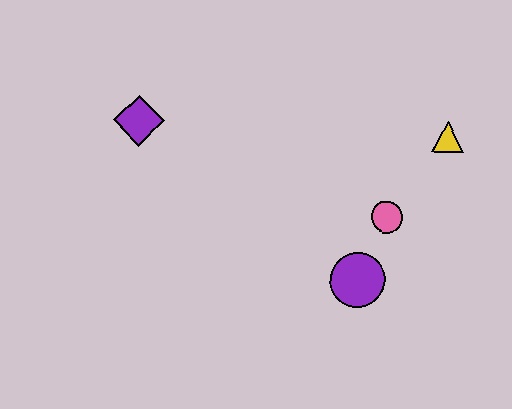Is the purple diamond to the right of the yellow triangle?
No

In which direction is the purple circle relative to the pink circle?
The purple circle is below the pink circle.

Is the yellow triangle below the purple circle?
No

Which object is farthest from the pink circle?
The purple diamond is farthest from the pink circle.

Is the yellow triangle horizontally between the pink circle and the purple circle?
No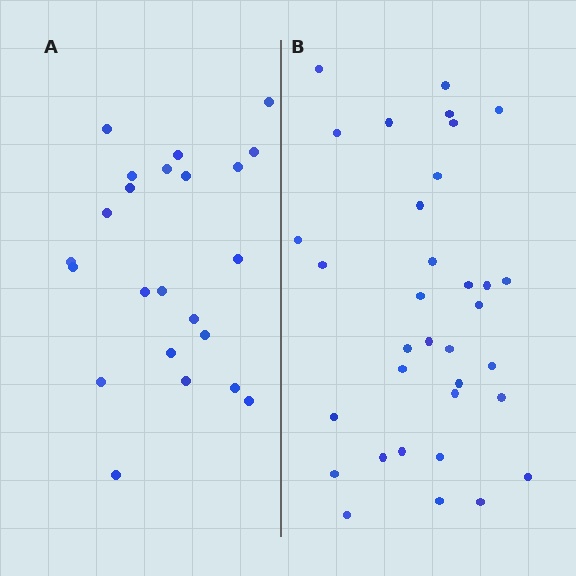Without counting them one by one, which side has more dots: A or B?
Region B (the right region) has more dots.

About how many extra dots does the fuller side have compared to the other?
Region B has roughly 12 or so more dots than region A.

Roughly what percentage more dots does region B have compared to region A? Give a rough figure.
About 50% more.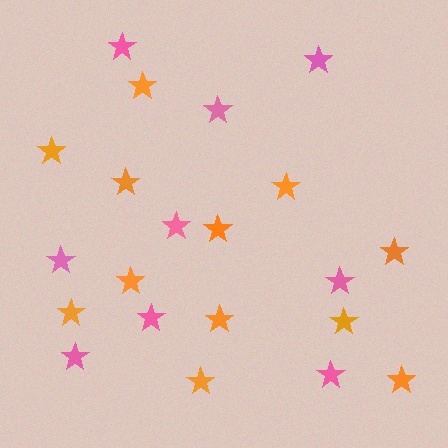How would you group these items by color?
There are 2 groups: one group of orange stars (12) and one group of pink stars (9).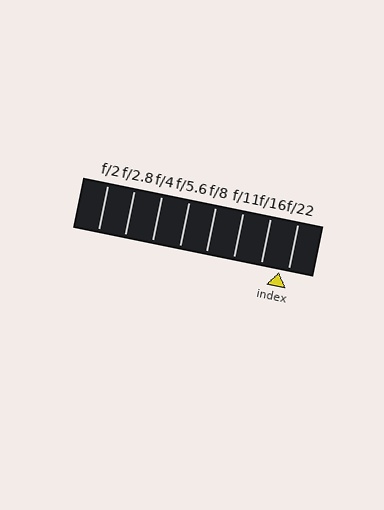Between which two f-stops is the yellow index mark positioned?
The index mark is between f/16 and f/22.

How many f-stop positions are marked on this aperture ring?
There are 8 f-stop positions marked.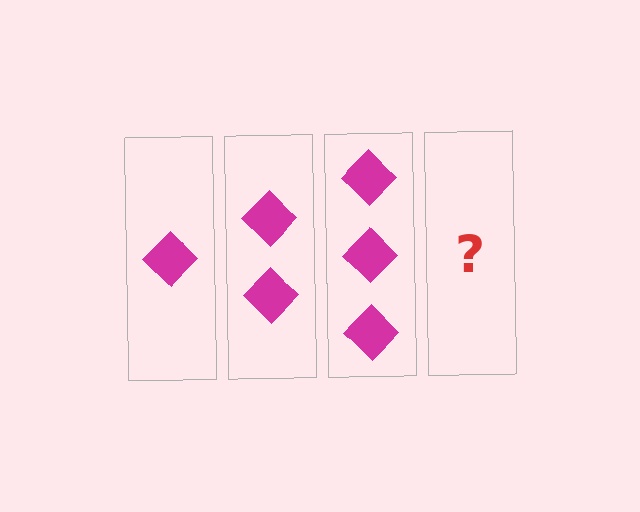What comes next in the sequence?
The next element should be 4 diamonds.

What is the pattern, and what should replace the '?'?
The pattern is that each step adds one more diamond. The '?' should be 4 diamonds.